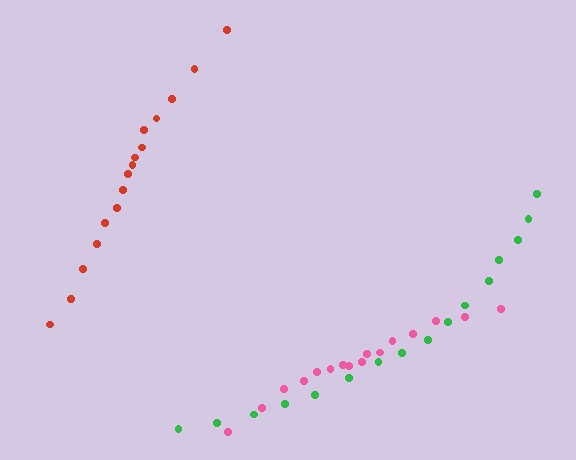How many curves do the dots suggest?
There are 3 distinct paths.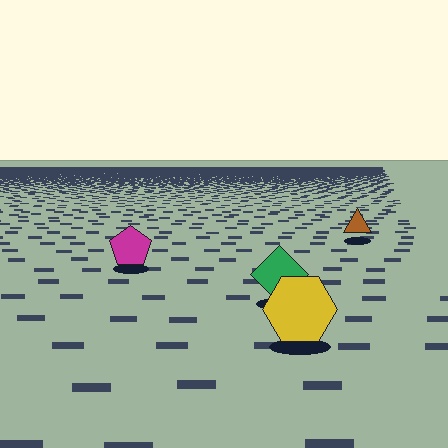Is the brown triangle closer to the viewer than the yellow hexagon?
No. The yellow hexagon is closer — you can tell from the texture gradient: the ground texture is coarser near it.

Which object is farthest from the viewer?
The brown triangle is farthest from the viewer. It appears smaller and the ground texture around it is denser.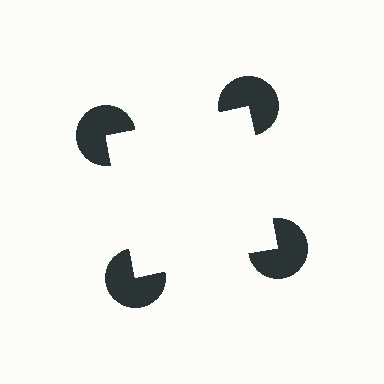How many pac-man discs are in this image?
There are 4 — one at each vertex of the illusory square.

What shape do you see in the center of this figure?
An illusory square — its edges are inferred from the aligned wedge cuts in the pac-man discs, not physically drawn.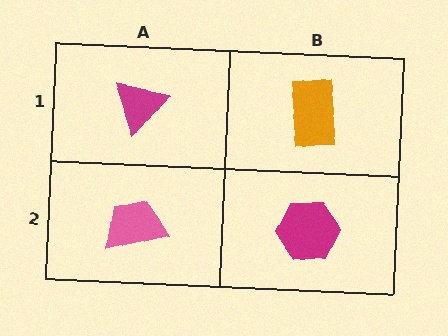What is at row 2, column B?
A magenta hexagon.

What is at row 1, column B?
An orange rectangle.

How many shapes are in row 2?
2 shapes.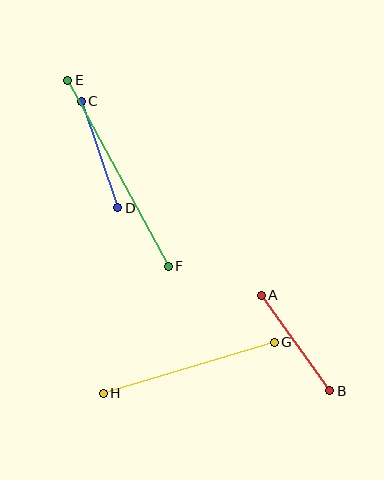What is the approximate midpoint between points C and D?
The midpoint is at approximately (100, 155) pixels.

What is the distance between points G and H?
The distance is approximately 179 pixels.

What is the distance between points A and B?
The distance is approximately 118 pixels.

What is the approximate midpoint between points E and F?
The midpoint is at approximately (118, 173) pixels.